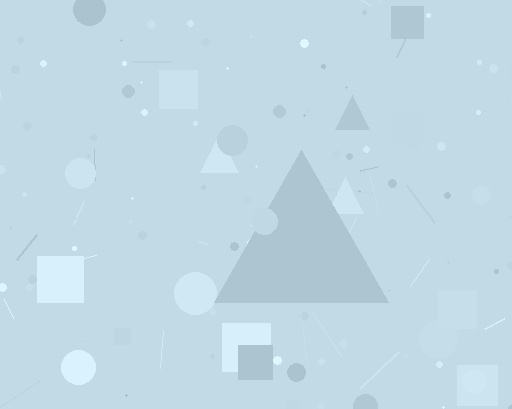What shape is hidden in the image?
A triangle is hidden in the image.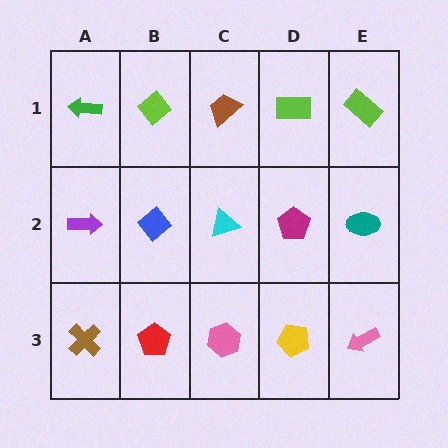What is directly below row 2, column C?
A pink hexagon.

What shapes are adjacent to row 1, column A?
A purple arrow (row 2, column A), a lime diamond (row 1, column B).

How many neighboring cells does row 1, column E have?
2.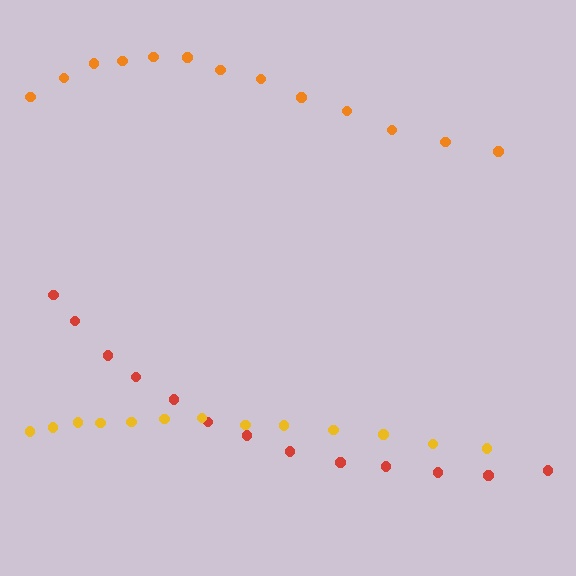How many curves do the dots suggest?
There are 3 distinct paths.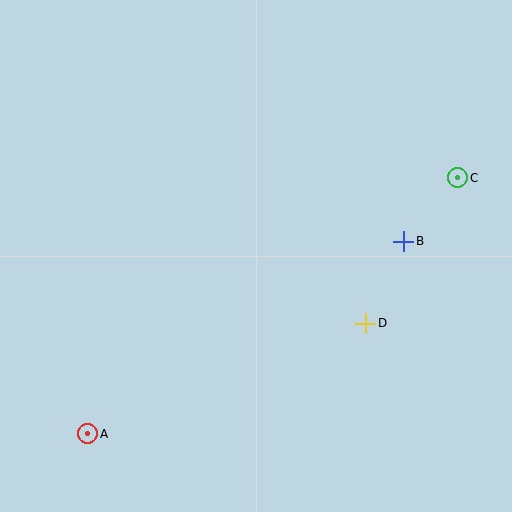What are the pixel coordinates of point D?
Point D is at (365, 323).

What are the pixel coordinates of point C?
Point C is at (458, 178).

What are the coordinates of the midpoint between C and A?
The midpoint between C and A is at (273, 306).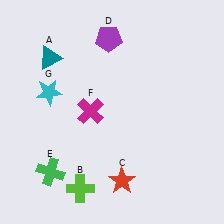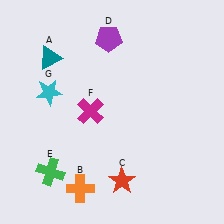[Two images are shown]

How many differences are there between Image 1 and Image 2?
There is 1 difference between the two images.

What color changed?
The cross (B) changed from lime in Image 1 to orange in Image 2.